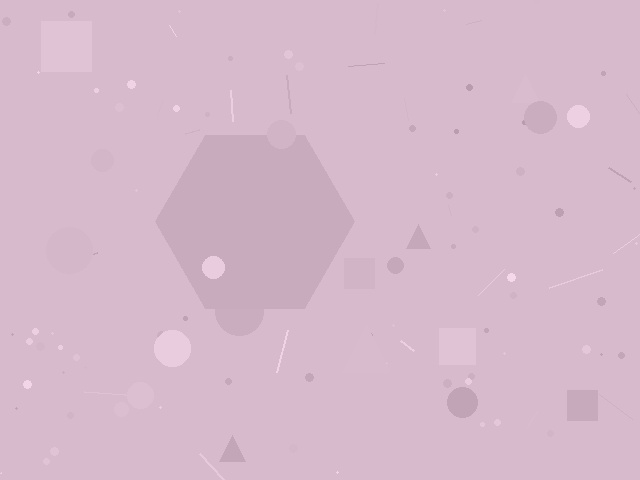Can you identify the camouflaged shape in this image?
The camouflaged shape is a hexagon.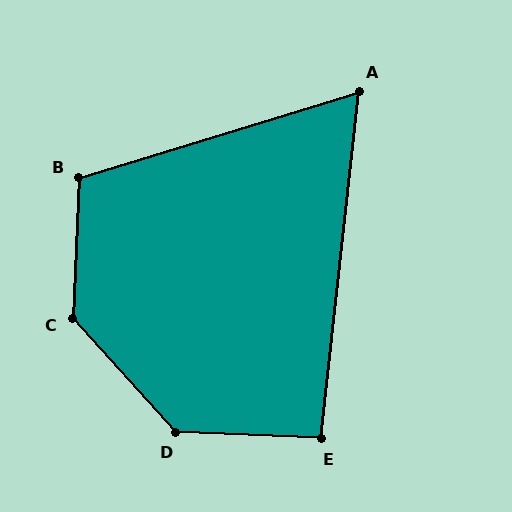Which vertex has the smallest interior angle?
A, at approximately 67 degrees.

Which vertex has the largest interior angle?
C, at approximately 135 degrees.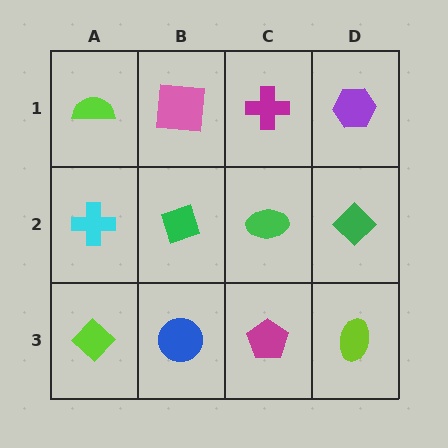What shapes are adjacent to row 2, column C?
A magenta cross (row 1, column C), a magenta pentagon (row 3, column C), a green diamond (row 2, column B), a green diamond (row 2, column D).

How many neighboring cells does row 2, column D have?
3.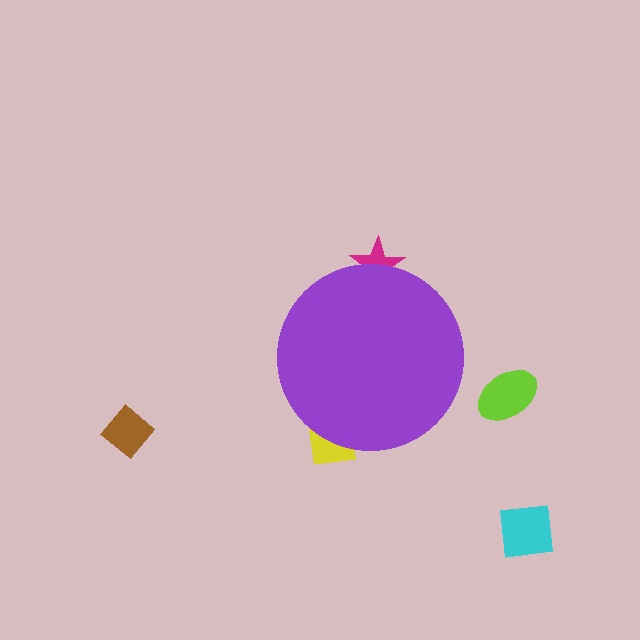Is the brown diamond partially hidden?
No, the brown diamond is fully visible.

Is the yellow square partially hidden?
Yes, the yellow square is partially hidden behind the purple circle.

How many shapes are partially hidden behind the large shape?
2 shapes are partially hidden.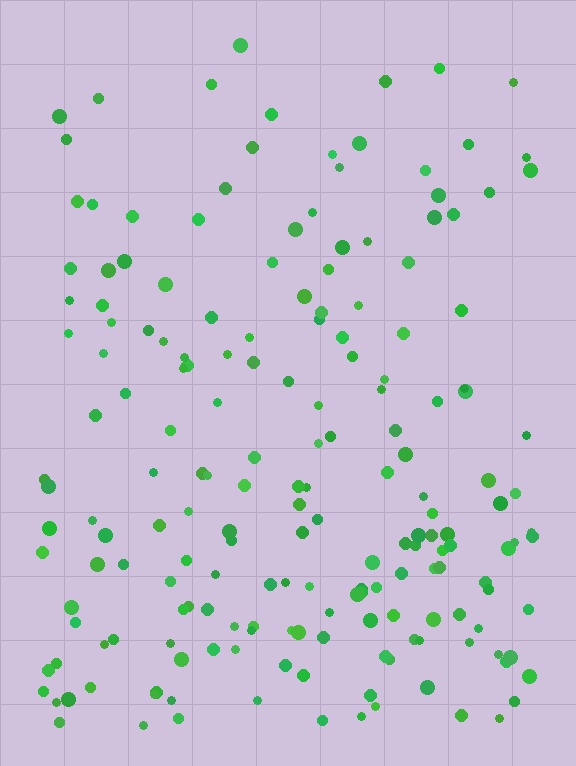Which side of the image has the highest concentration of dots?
The bottom.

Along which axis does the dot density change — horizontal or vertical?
Vertical.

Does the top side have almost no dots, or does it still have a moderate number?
Still a moderate number, just noticeably fewer than the bottom.